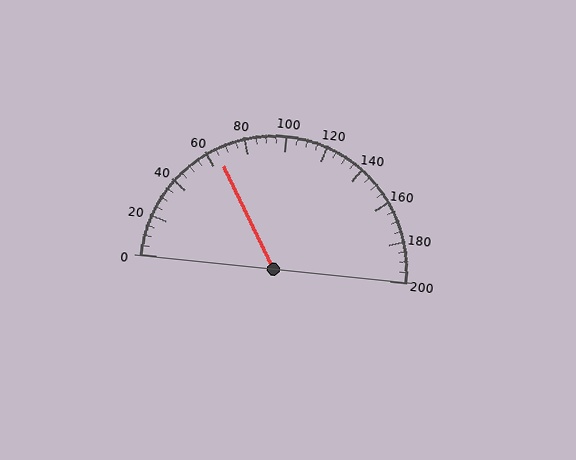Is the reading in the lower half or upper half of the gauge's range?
The reading is in the lower half of the range (0 to 200).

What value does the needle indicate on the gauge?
The needle indicates approximately 65.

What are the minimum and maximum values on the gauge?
The gauge ranges from 0 to 200.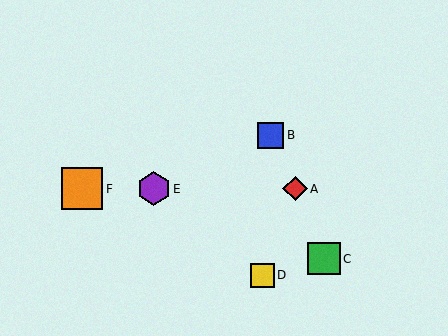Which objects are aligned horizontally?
Objects A, E, F are aligned horizontally.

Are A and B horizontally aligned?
No, A is at y≈189 and B is at y≈135.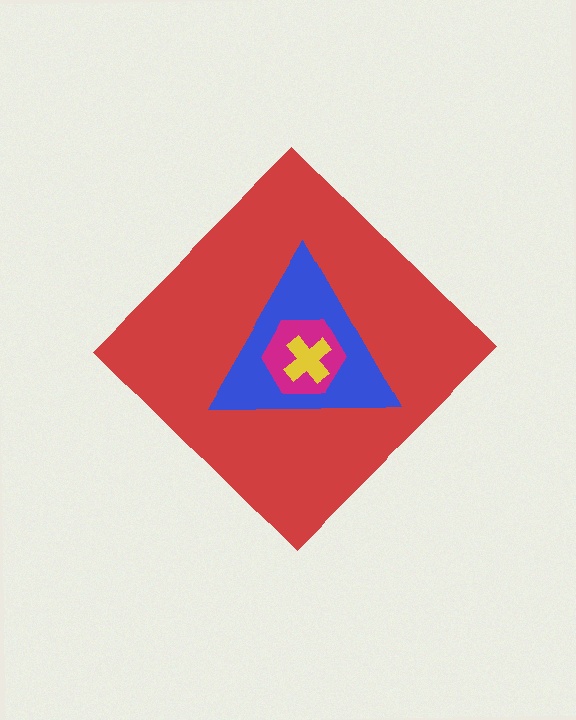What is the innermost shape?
The yellow cross.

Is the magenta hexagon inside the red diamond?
Yes.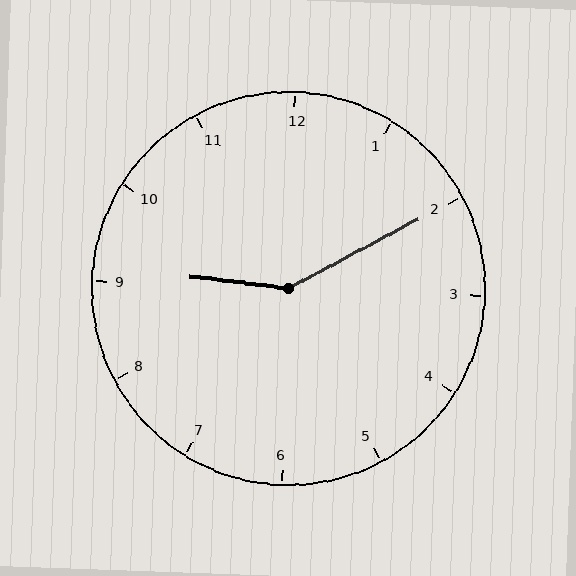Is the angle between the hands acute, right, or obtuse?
It is obtuse.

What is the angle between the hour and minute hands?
Approximately 145 degrees.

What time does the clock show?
9:10.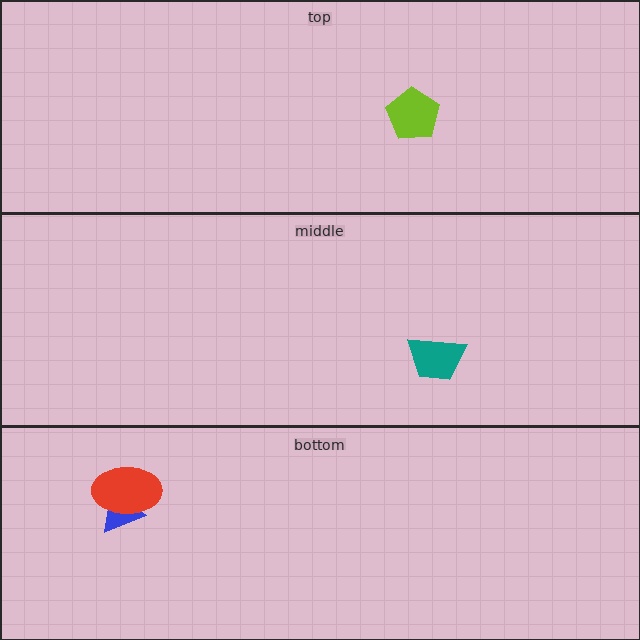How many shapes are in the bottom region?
2.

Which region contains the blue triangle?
The bottom region.